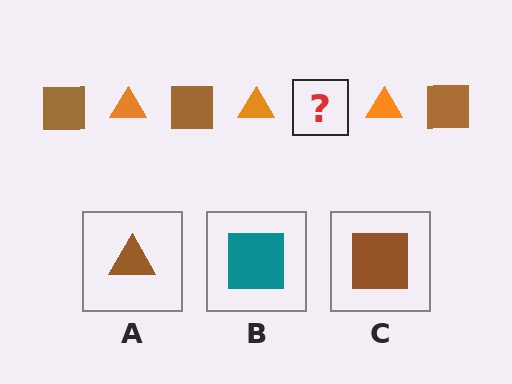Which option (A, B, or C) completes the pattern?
C.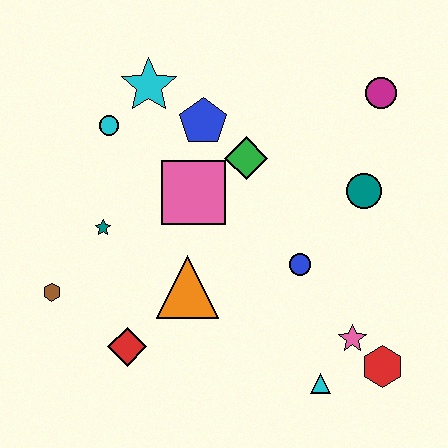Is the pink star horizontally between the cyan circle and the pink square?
No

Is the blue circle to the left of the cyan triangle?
Yes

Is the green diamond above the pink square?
Yes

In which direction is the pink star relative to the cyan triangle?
The pink star is above the cyan triangle.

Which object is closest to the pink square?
The green diamond is closest to the pink square.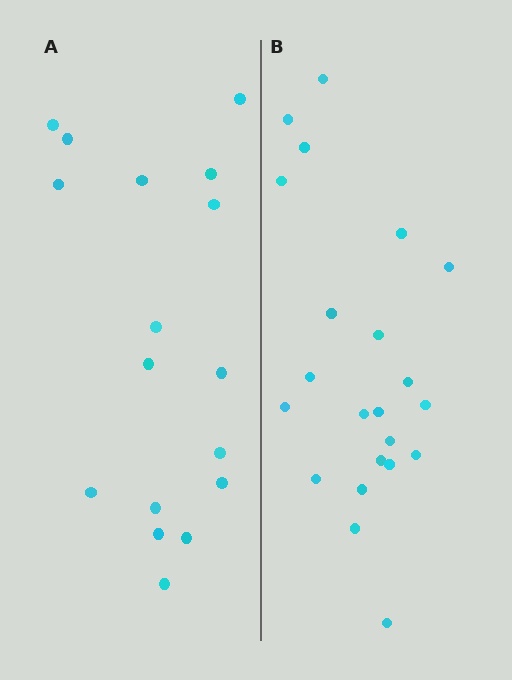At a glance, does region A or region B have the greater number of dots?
Region B (the right region) has more dots.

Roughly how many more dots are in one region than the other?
Region B has about 5 more dots than region A.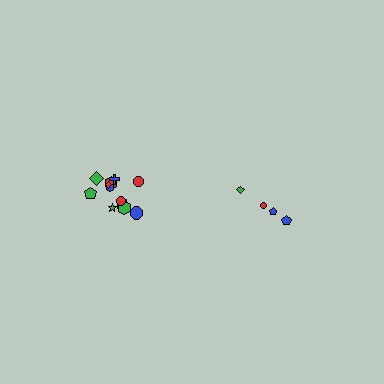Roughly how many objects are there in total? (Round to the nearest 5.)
Roughly 15 objects in total.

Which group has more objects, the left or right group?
The left group.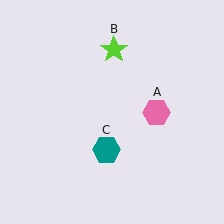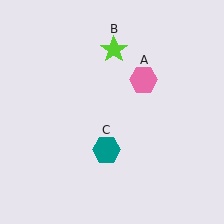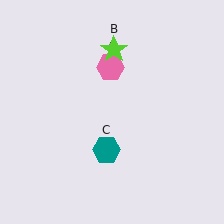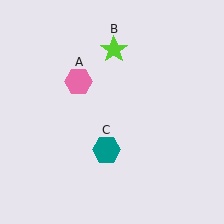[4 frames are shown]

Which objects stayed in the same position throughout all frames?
Lime star (object B) and teal hexagon (object C) remained stationary.